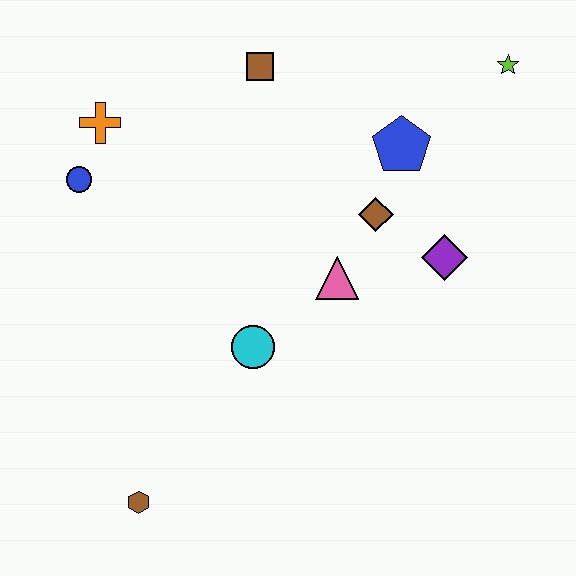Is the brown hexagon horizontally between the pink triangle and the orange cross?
Yes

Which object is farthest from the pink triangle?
The brown hexagon is farthest from the pink triangle.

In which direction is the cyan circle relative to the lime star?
The cyan circle is below the lime star.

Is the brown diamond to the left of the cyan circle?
No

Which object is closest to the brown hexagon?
The cyan circle is closest to the brown hexagon.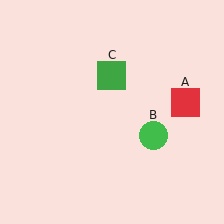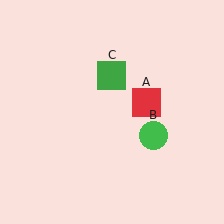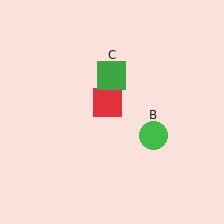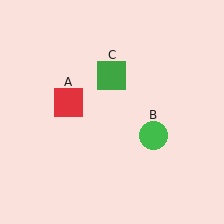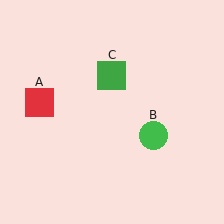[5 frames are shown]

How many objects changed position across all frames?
1 object changed position: red square (object A).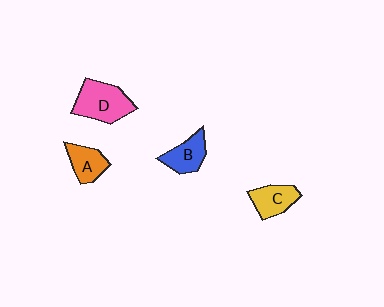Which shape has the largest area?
Shape D (pink).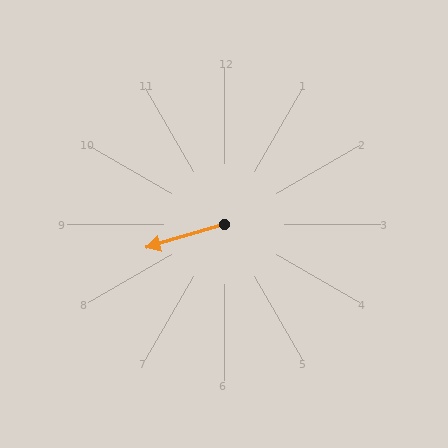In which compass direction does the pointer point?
West.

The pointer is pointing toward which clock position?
Roughly 8 o'clock.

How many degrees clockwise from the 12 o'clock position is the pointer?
Approximately 253 degrees.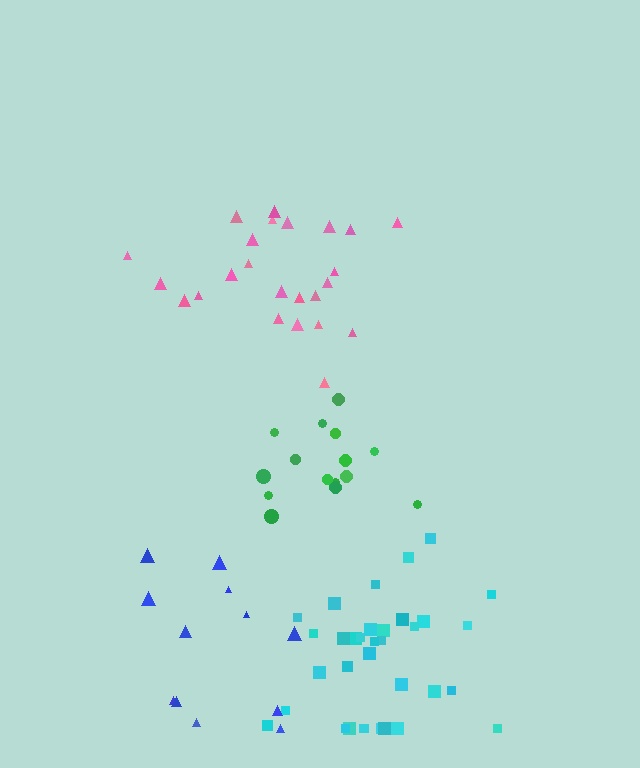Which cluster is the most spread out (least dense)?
Blue.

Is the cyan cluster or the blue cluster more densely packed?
Cyan.